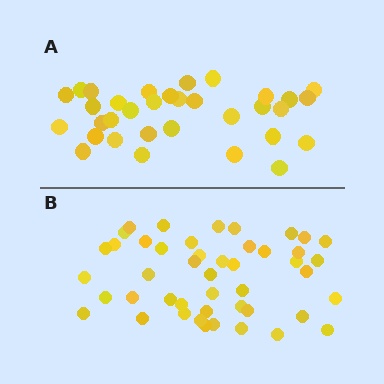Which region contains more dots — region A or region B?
Region B (the bottom region) has more dots.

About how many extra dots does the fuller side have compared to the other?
Region B has approximately 15 more dots than region A.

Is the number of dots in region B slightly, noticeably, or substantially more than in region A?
Region B has noticeably more, but not dramatically so. The ratio is roughly 1.4 to 1.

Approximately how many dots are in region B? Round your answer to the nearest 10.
About 50 dots. (The exact count is 46, which rounds to 50.)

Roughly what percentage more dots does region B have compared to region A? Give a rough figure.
About 40% more.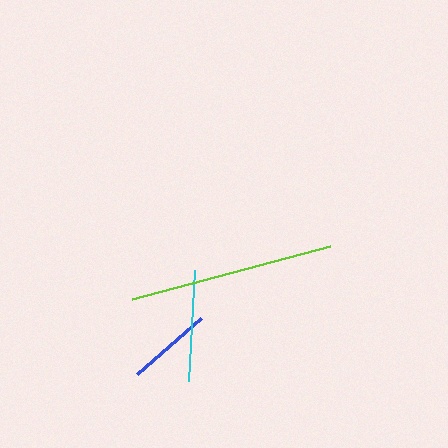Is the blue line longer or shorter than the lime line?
The lime line is longer than the blue line.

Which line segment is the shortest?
The blue line is the shortest at approximately 85 pixels.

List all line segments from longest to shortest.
From longest to shortest: lime, cyan, blue.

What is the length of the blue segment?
The blue segment is approximately 85 pixels long.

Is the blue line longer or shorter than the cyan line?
The cyan line is longer than the blue line.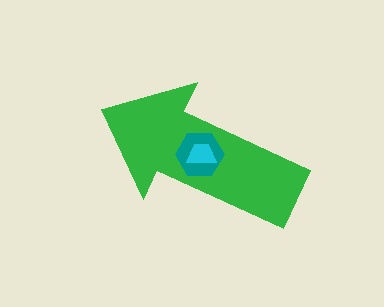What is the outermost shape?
The green arrow.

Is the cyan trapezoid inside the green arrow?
Yes.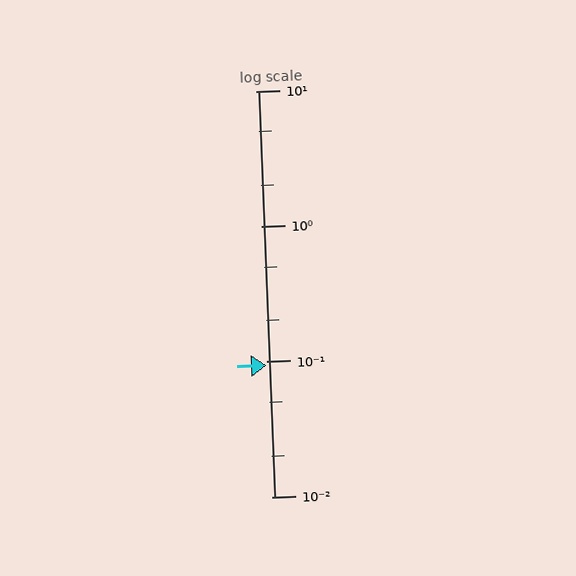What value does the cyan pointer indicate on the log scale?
The pointer indicates approximately 0.093.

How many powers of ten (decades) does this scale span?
The scale spans 3 decades, from 0.01 to 10.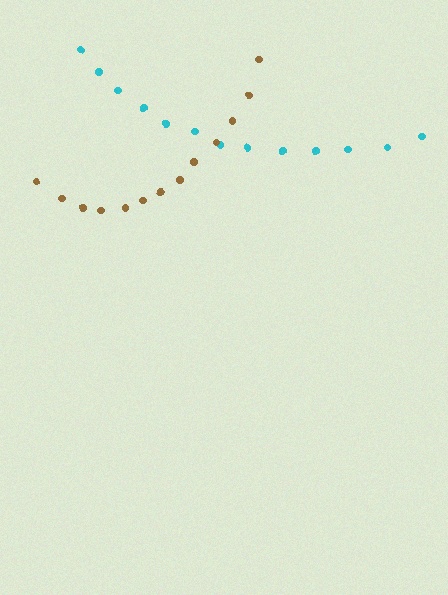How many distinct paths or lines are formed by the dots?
There are 2 distinct paths.